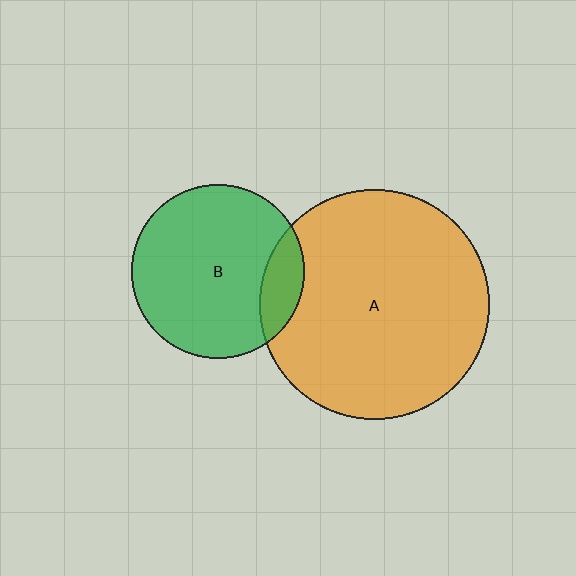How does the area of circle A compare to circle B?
Approximately 1.8 times.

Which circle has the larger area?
Circle A (orange).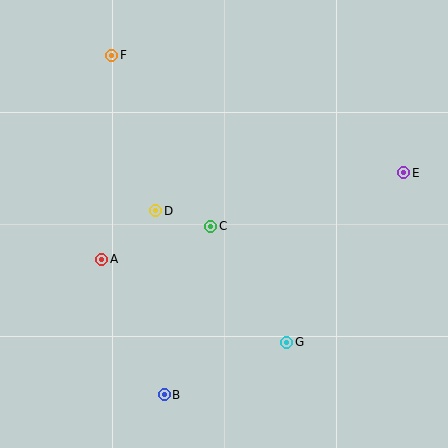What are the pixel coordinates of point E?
Point E is at (404, 173).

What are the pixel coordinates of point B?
Point B is at (164, 395).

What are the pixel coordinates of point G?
Point G is at (287, 342).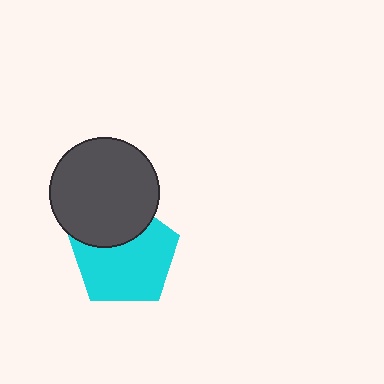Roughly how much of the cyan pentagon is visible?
Most of it is visible (roughly 70%).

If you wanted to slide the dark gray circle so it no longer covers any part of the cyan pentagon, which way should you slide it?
Slide it up — that is the most direct way to separate the two shapes.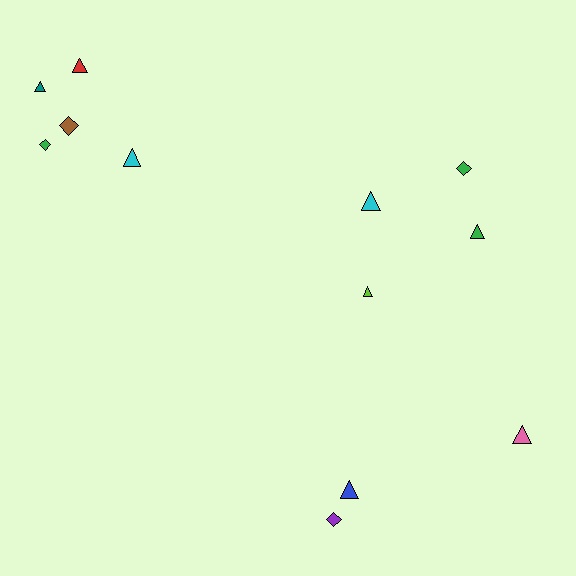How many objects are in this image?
There are 12 objects.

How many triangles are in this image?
There are 8 triangles.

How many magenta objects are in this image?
There are no magenta objects.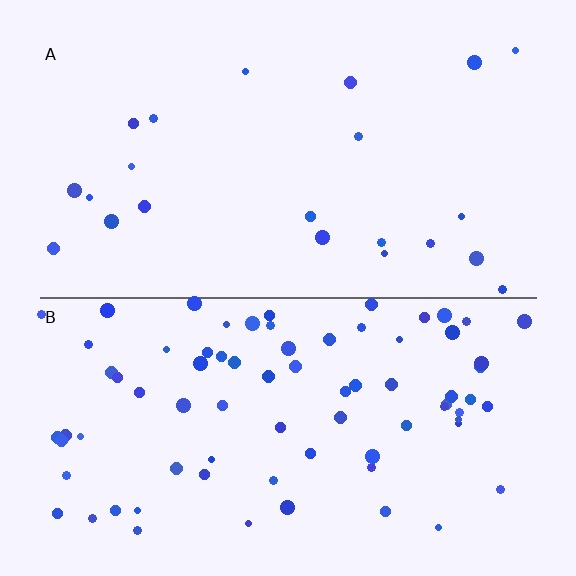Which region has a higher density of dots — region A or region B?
B (the bottom).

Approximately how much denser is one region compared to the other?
Approximately 3.5× — region B over region A.